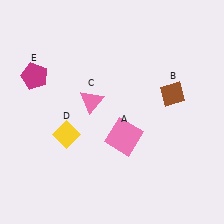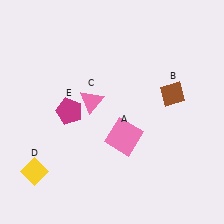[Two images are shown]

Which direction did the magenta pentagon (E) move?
The magenta pentagon (E) moved down.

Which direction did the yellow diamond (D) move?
The yellow diamond (D) moved down.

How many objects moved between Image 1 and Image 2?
2 objects moved between the two images.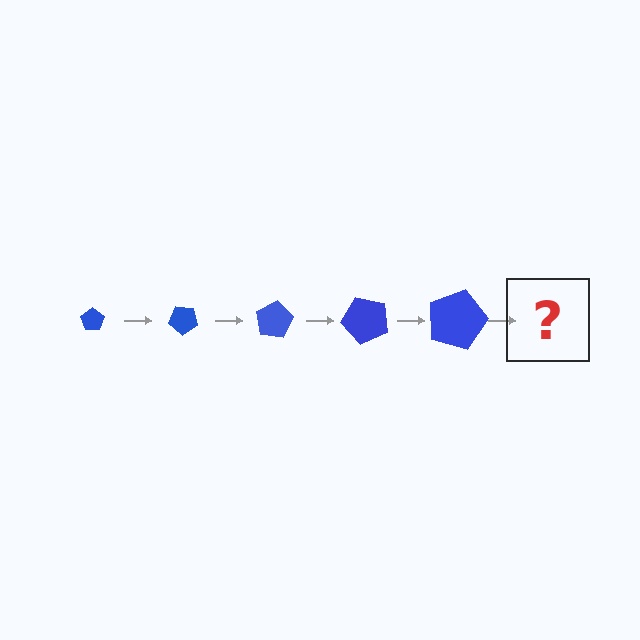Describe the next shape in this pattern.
It should be a pentagon, larger than the previous one and rotated 200 degrees from the start.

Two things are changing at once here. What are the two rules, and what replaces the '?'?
The two rules are that the pentagon grows larger each step and it rotates 40 degrees each step. The '?' should be a pentagon, larger than the previous one and rotated 200 degrees from the start.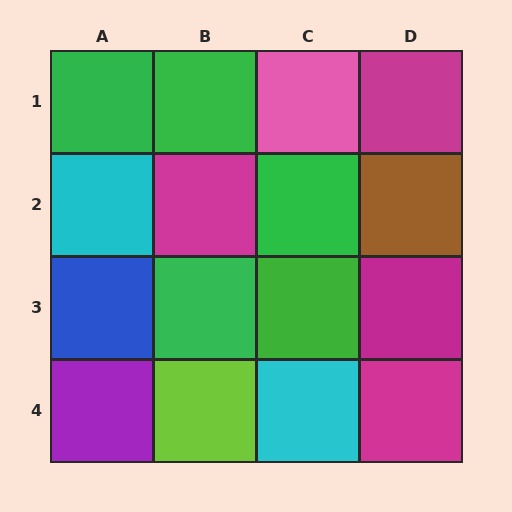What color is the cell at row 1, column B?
Green.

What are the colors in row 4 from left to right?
Purple, lime, cyan, magenta.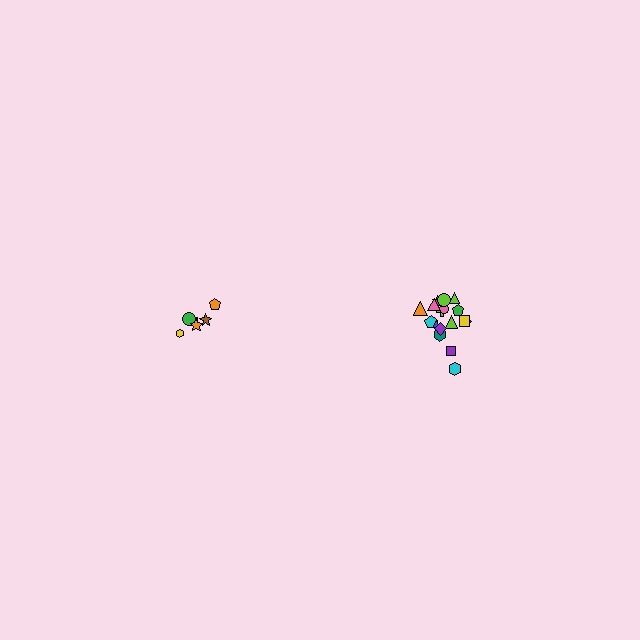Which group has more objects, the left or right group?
The right group.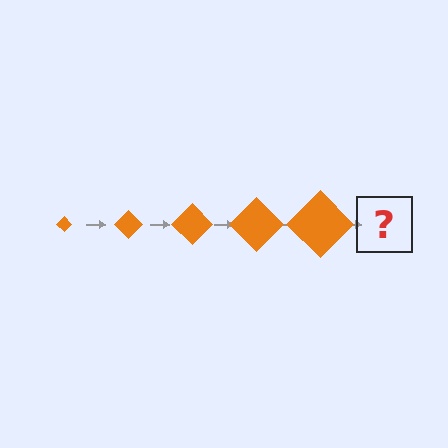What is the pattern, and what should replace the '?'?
The pattern is that the diamond gets progressively larger each step. The '?' should be an orange diamond, larger than the previous one.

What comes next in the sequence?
The next element should be an orange diamond, larger than the previous one.